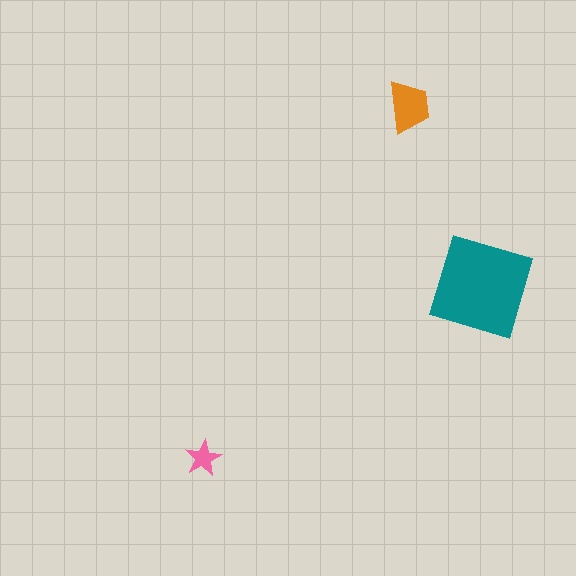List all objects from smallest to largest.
The pink star, the orange trapezoid, the teal diamond.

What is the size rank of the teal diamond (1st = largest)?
1st.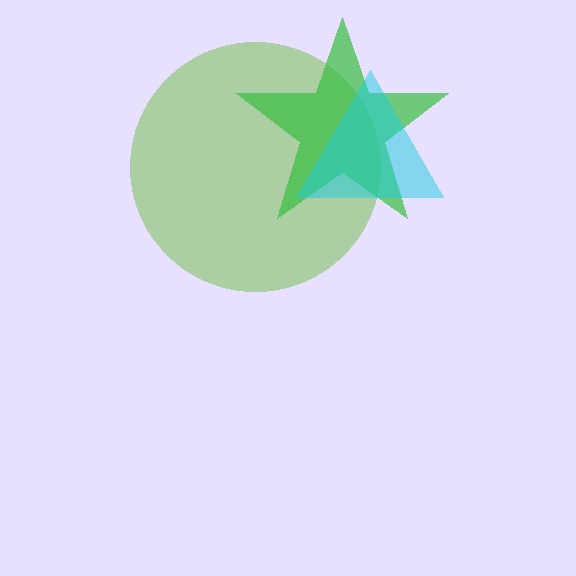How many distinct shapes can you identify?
There are 3 distinct shapes: a lime circle, a green star, a cyan triangle.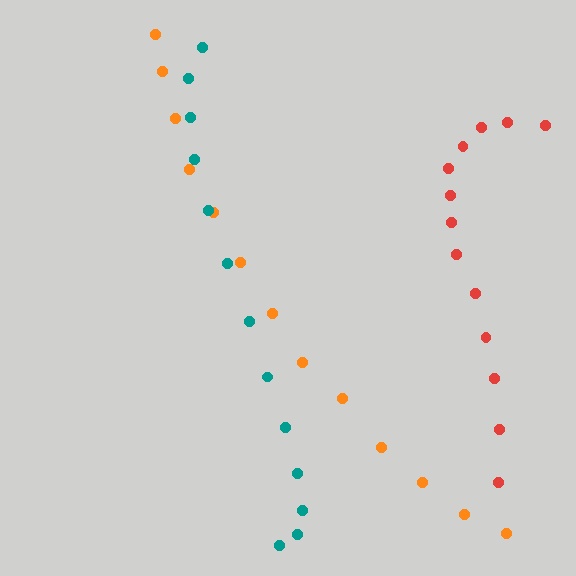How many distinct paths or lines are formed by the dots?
There are 3 distinct paths.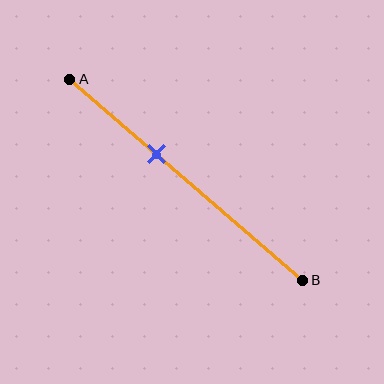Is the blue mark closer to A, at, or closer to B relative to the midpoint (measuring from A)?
The blue mark is closer to point A than the midpoint of segment AB.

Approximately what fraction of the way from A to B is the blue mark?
The blue mark is approximately 35% of the way from A to B.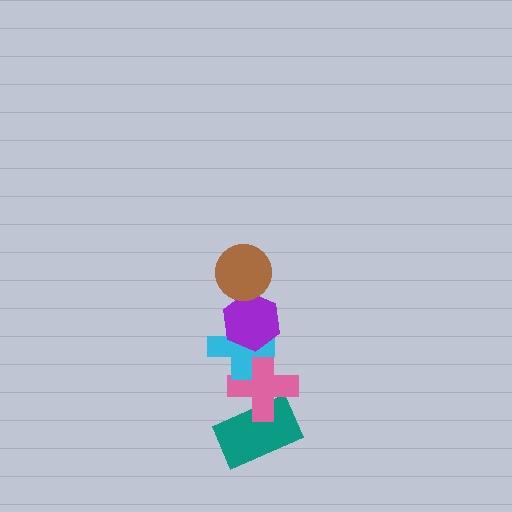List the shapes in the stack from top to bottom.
From top to bottom: the brown circle, the purple hexagon, the cyan cross, the pink cross, the teal rectangle.